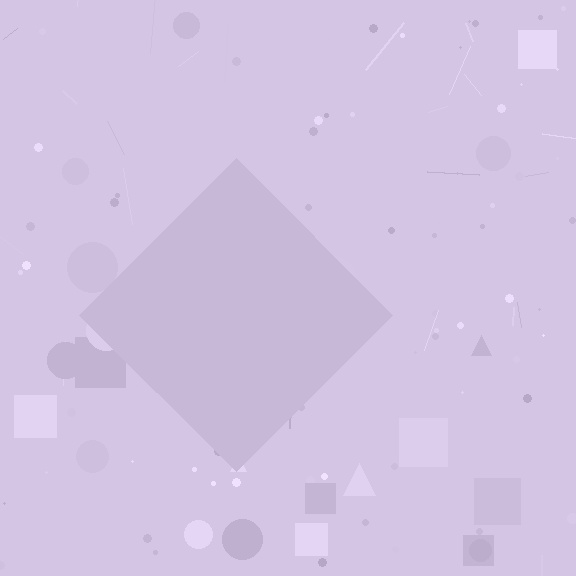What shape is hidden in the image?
A diamond is hidden in the image.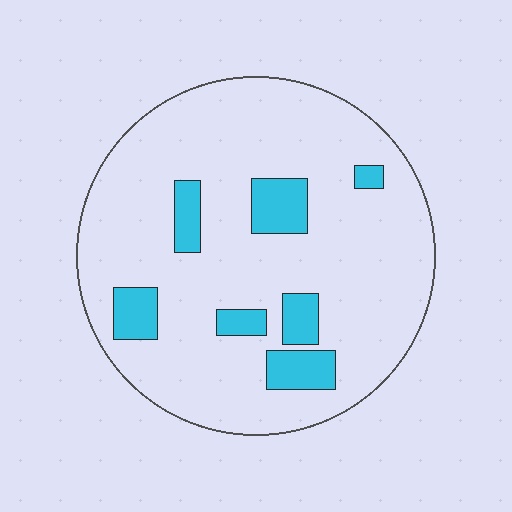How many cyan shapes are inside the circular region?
7.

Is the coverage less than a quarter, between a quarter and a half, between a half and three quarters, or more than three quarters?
Less than a quarter.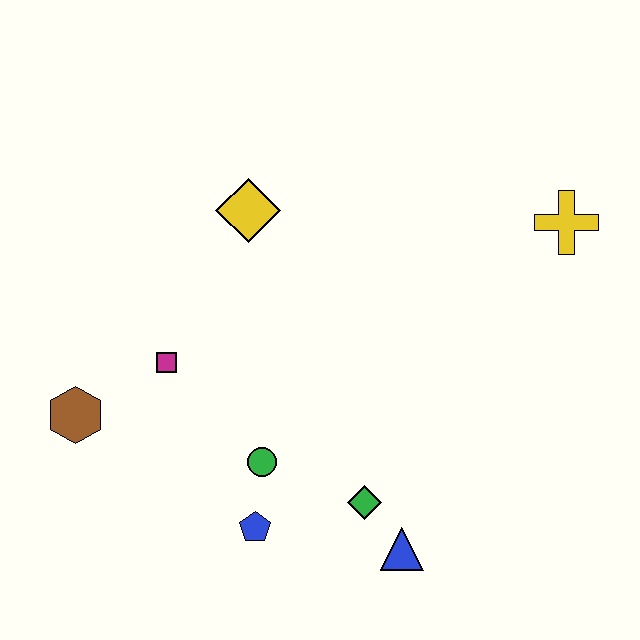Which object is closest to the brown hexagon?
The magenta square is closest to the brown hexagon.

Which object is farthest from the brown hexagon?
The yellow cross is farthest from the brown hexagon.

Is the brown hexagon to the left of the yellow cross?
Yes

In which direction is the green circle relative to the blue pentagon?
The green circle is above the blue pentagon.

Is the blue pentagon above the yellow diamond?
No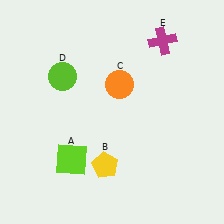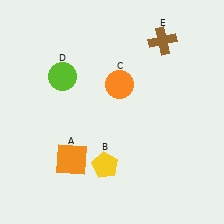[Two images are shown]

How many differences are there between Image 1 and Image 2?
There are 2 differences between the two images.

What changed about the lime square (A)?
In Image 1, A is lime. In Image 2, it changed to orange.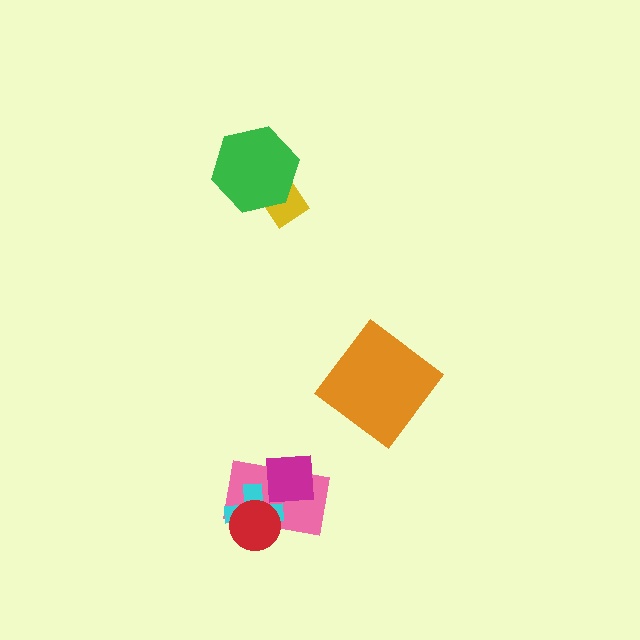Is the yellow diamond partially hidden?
Yes, it is partially covered by another shape.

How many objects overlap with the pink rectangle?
3 objects overlap with the pink rectangle.